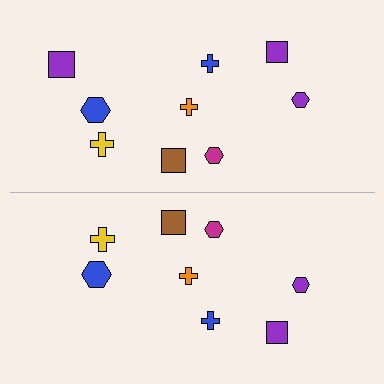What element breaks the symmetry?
A purple square is missing from the bottom side.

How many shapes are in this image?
There are 17 shapes in this image.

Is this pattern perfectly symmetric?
No, the pattern is not perfectly symmetric. A purple square is missing from the bottom side.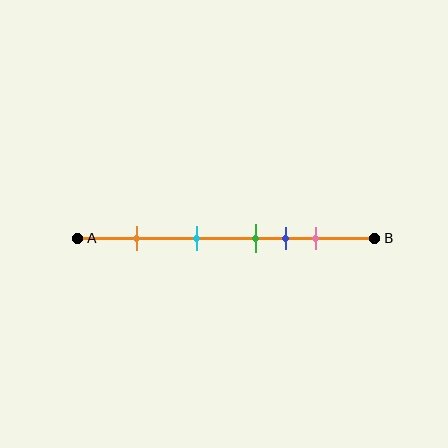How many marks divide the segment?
There are 5 marks dividing the segment.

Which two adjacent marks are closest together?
The green and blue marks are the closest adjacent pair.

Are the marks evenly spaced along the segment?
No, the marks are not evenly spaced.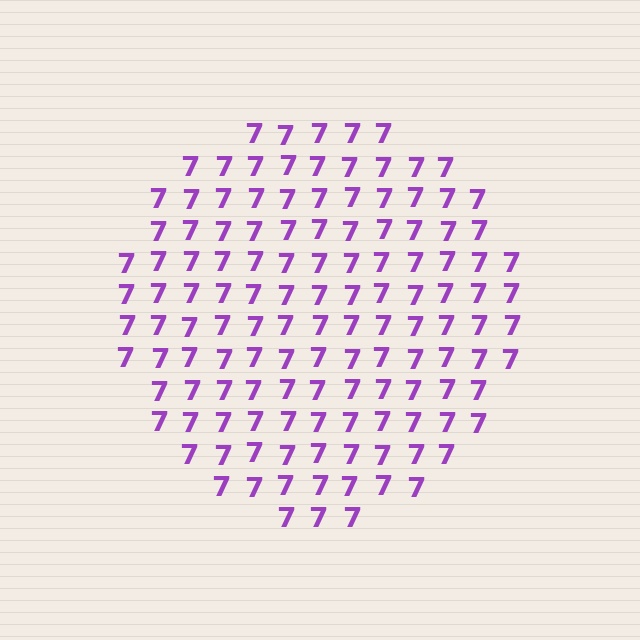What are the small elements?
The small elements are digit 7's.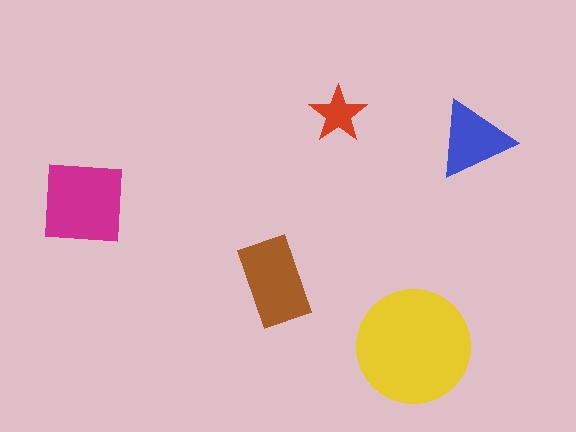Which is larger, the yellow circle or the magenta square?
The yellow circle.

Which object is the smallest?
The red star.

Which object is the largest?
The yellow circle.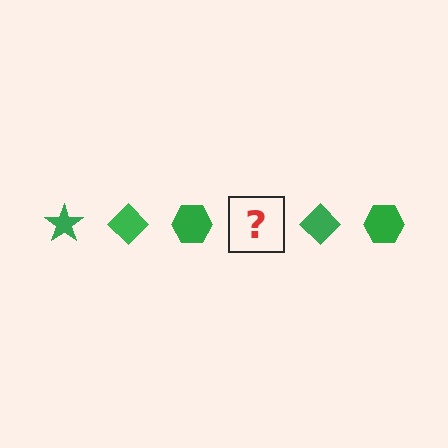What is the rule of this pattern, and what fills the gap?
The rule is that the pattern cycles through star, diamond, hexagon shapes in green. The gap should be filled with a green star.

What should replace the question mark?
The question mark should be replaced with a green star.